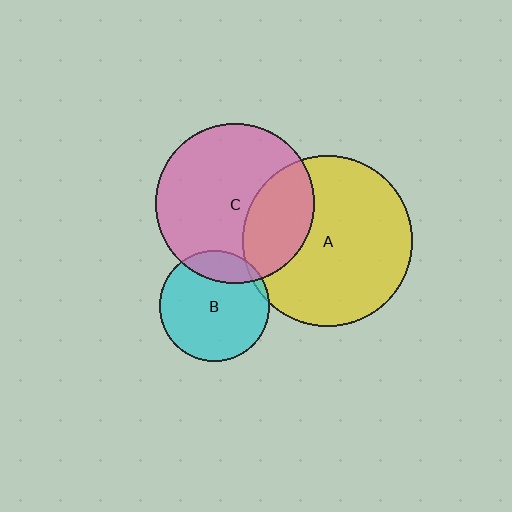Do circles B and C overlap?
Yes.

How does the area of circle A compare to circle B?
Approximately 2.4 times.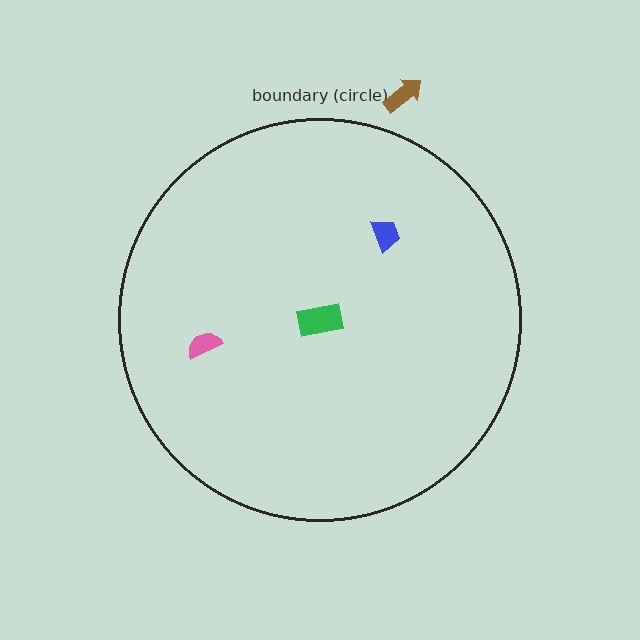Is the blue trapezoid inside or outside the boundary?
Inside.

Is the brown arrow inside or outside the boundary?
Outside.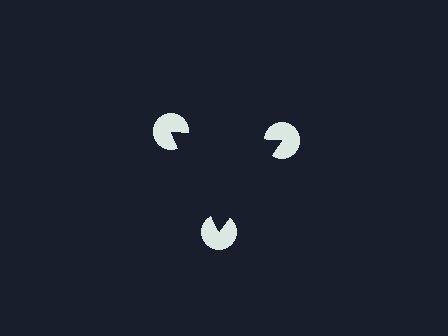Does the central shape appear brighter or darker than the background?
It typically appears slightly darker than the background, even though no actual brightness change is drawn.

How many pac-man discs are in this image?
There are 3 — one at each vertex of the illusory triangle.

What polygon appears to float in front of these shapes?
An illusory triangle — its edges are inferred from the aligned wedge cuts in the pac-man discs, not physically drawn.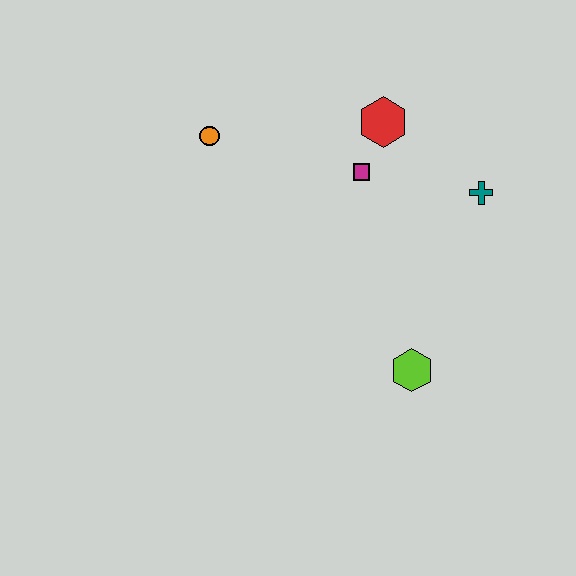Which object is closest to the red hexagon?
The magenta square is closest to the red hexagon.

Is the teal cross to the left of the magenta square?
No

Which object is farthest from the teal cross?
The orange circle is farthest from the teal cross.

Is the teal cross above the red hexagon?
No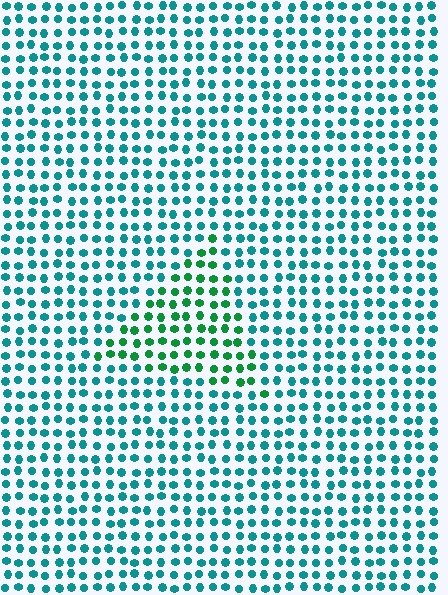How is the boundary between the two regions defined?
The boundary is defined purely by a slight shift in hue (about 41 degrees). Spacing, size, and orientation are identical on both sides.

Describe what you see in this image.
The image is filled with small teal elements in a uniform arrangement. A triangle-shaped region is visible where the elements are tinted to a slightly different hue, forming a subtle color boundary.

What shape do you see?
I see a triangle.